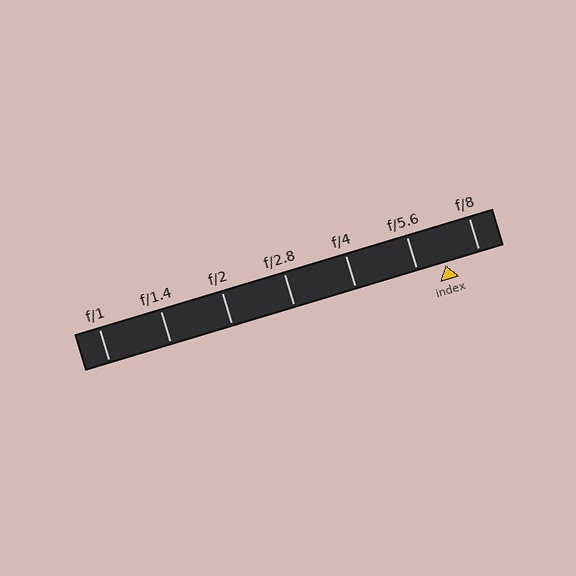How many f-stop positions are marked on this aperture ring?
There are 7 f-stop positions marked.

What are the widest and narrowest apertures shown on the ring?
The widest aperture shown is f/1 and the narrowest is f/8.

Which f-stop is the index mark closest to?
The index mark is closest to f/5.6.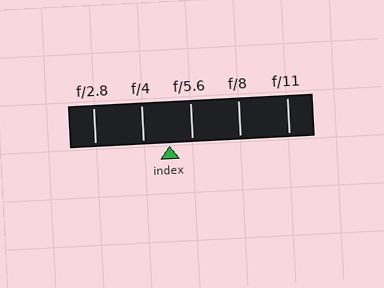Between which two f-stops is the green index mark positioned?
The index mark is between f/4 and f/5.6.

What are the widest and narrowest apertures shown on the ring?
The widest aperture shown is f/2.8 and the narrowest is f/11.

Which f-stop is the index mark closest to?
The index mark is closest to f/5.6.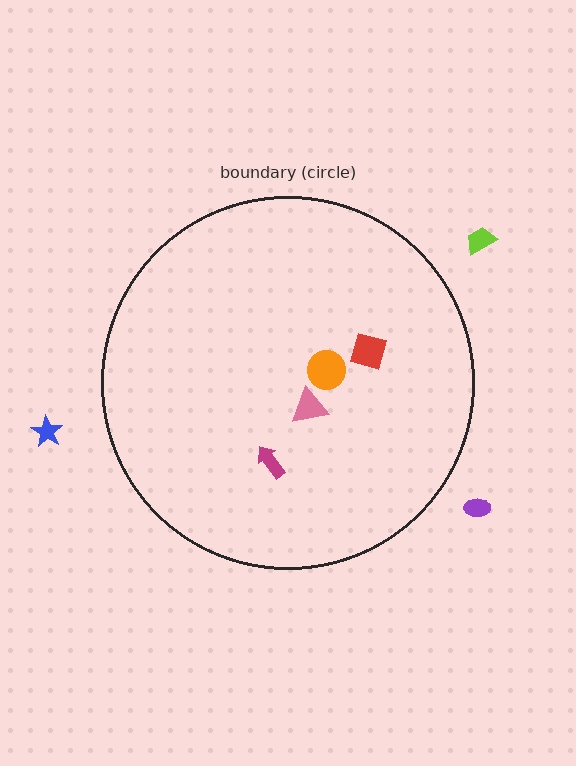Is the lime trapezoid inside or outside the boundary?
Outside.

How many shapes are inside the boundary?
4 inside, 3 outside.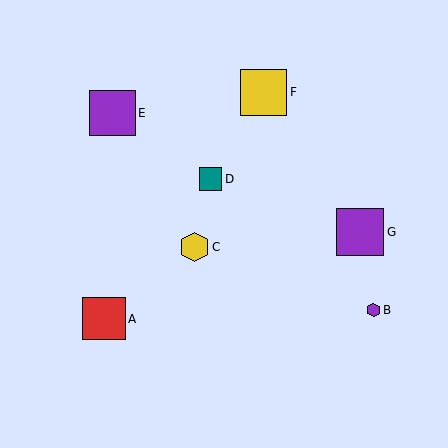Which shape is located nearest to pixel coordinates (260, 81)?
The yellow square (labeled F) at (264, 92) is nearest to that location.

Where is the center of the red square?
The center of the red square is at (104, 319).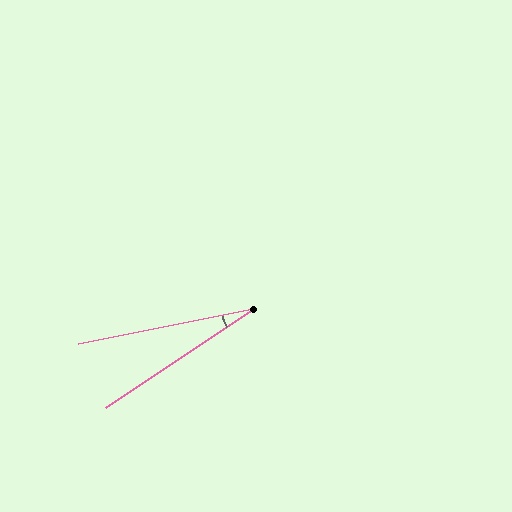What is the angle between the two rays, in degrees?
Approximately 22 degrees.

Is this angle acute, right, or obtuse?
It is acute.